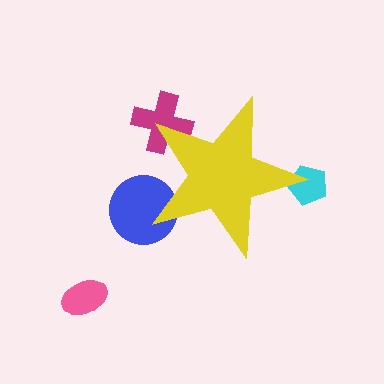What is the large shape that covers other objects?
A yellow star.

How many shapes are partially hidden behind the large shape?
3 shapes are partially hidden.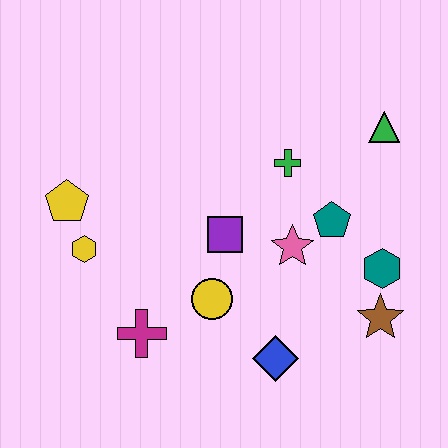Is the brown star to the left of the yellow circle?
No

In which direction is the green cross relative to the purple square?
The green cross is above the purple square.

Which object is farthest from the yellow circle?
The green triangle is farthest from the yellow circle.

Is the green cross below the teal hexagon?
No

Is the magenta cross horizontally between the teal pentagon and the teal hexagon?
No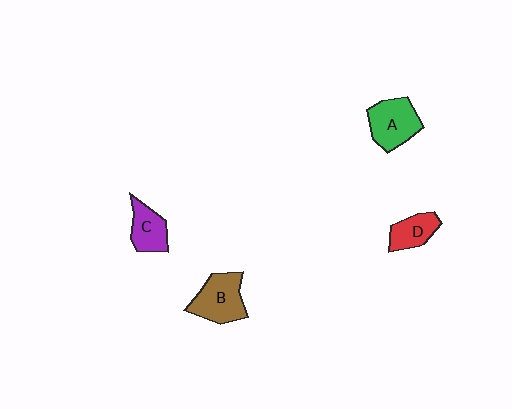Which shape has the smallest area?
Shape D (red).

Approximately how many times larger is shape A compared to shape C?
Approximately 1.4 times.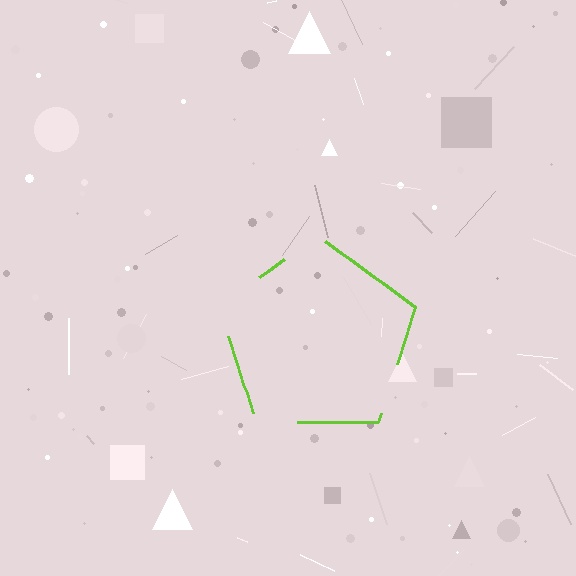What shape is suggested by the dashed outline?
The dashed outline suggests a pentagon.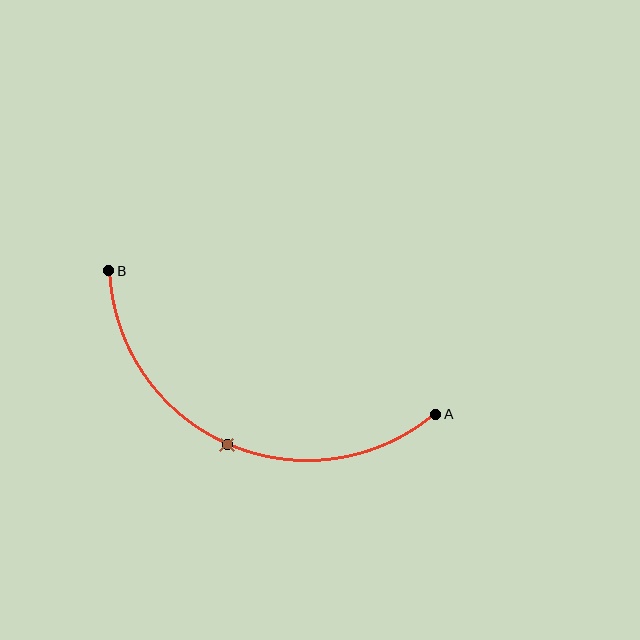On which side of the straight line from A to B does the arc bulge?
The arc bulges below the straight line connecting A and B.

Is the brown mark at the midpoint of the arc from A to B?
Yes. The brown mark lies on the arc at equal arc-length from both A and B — it is the arc midpoint.